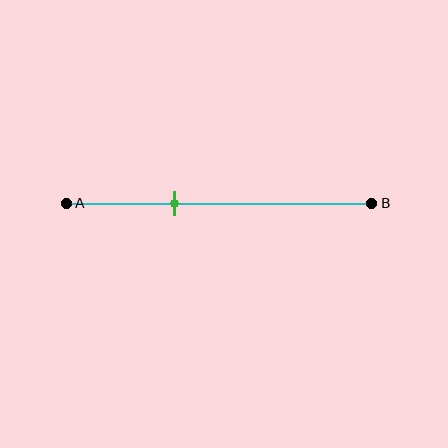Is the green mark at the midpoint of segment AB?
No, the mark is at about 35% from A, not at the 50% midpoint.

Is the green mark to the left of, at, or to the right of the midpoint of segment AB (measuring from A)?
The green mark is to the left of the midpoint of segment AB.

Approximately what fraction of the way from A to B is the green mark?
The green mark is approximately 35% of the way from A to B.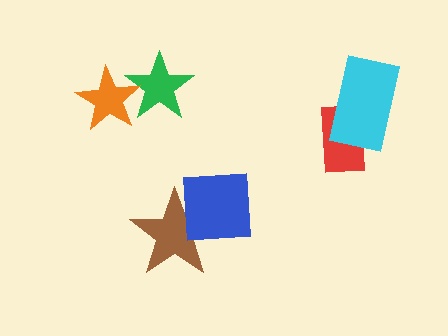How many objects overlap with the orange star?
1 object overlaps with the orange star.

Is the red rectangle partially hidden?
Yes, it is partially covered by another shape.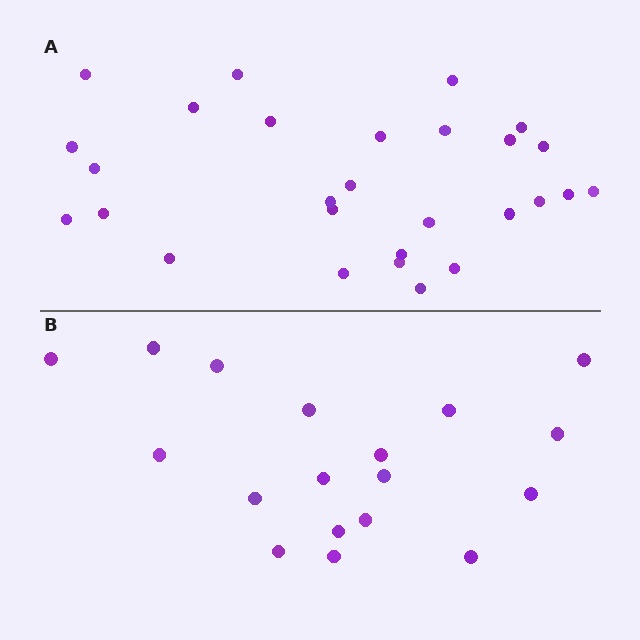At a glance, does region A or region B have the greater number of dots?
Region A (the top region) has more dots.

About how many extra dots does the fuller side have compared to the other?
Region A has roughly 10 or so more dots than region B.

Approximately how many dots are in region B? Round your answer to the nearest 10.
About 20 dots. (The exact count is 18, which rounds to 20.)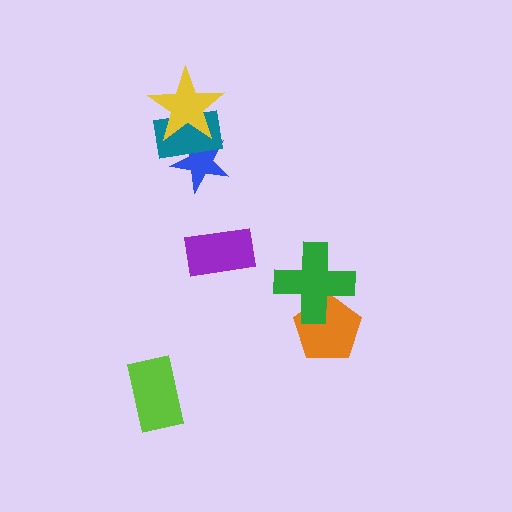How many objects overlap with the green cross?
1 object overlaps with the green cross.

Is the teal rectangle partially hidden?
Yes, it is partially covered by another shape.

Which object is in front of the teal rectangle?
The yellow star is in front of the teal rectangle.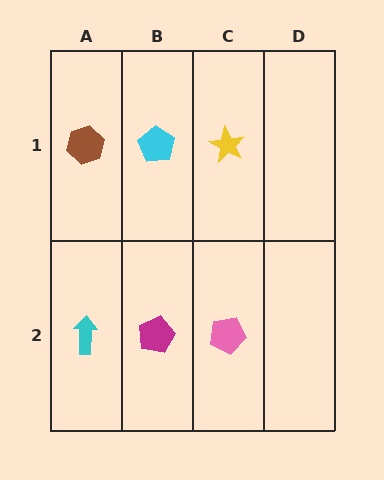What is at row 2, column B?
A magenta pentagon.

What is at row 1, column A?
A brown hexagon.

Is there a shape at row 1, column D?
No, that cell is empty.